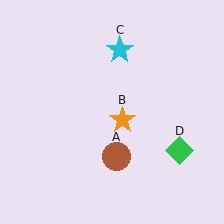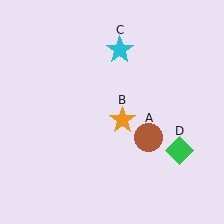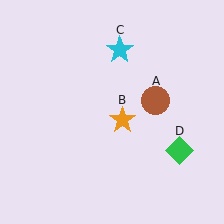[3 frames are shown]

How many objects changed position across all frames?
1 object changed position: brown circle (object A).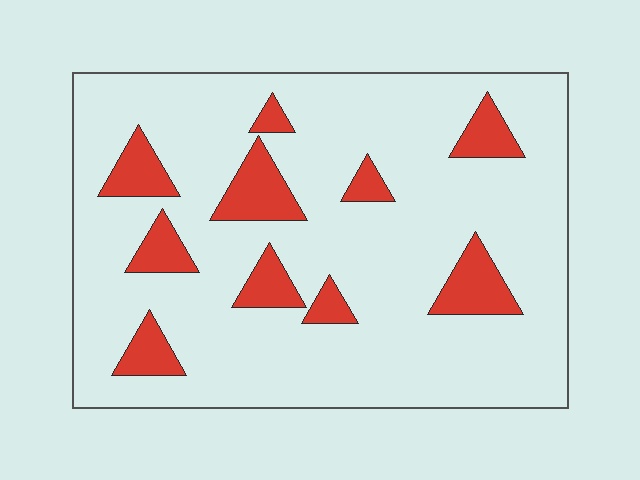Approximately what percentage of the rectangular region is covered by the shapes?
Approximately 15%.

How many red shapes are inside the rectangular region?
10.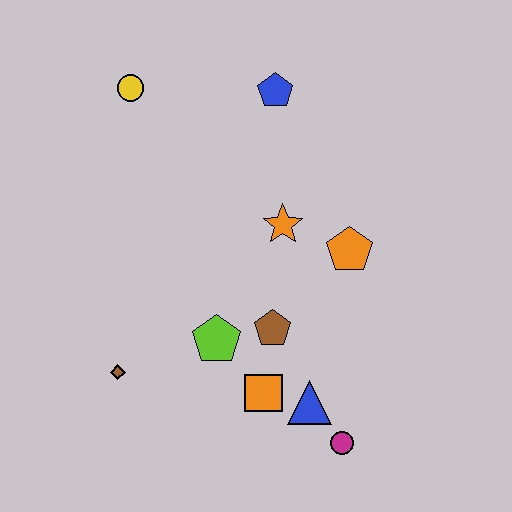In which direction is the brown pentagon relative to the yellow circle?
The brown pentagon is below the yellow circle.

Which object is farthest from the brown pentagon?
The yellow circle is farthest from the brown pentagon.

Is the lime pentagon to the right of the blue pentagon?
No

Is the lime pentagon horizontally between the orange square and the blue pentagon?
No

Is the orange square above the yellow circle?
No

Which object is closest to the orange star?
The orange pentagon is closest to the orange star.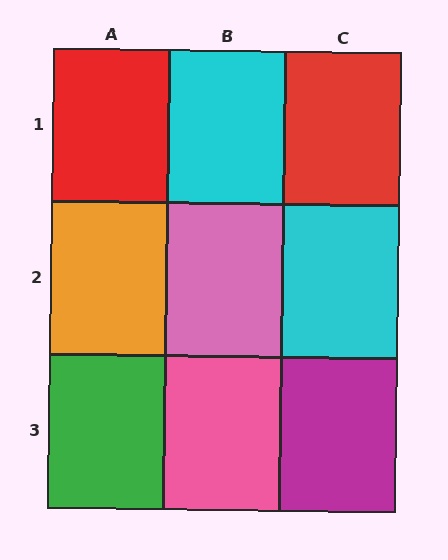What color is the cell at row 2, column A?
Orange.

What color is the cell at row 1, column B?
Cyan.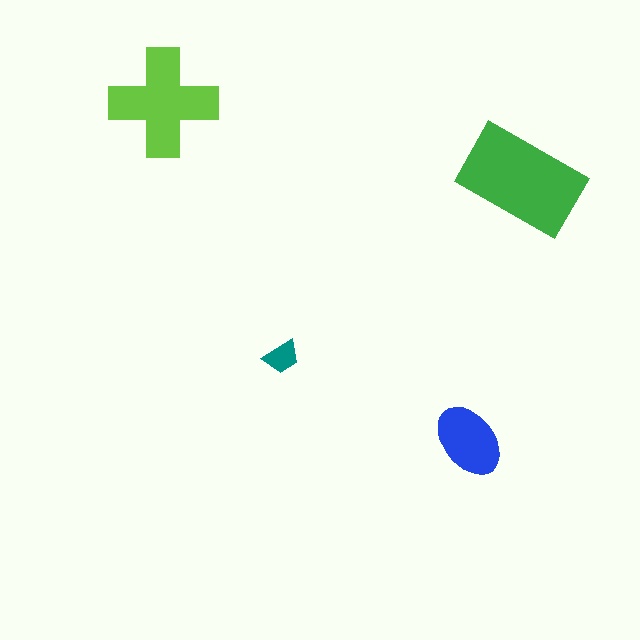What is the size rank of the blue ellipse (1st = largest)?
3rd.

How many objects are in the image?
There are 4 objects in the image.